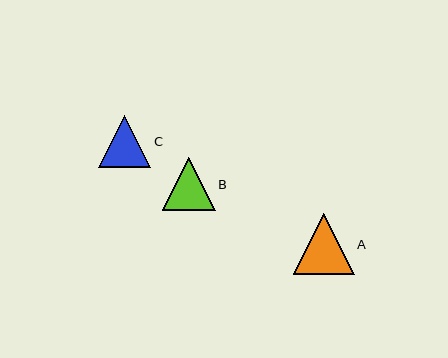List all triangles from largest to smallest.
From largest to smallest: A, B, C.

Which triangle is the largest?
Triangle A is the largest with a size of approximately 61 pixels.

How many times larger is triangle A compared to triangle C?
Triangle A is approximately 1.2 times the size of triangle C.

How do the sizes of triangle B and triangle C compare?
Triangle B and triangle C are approximately the same size.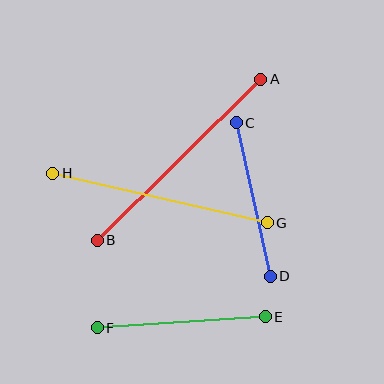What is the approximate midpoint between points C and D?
The midpoint is at approximately (253, 200) pixels.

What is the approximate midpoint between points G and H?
The midpoint is at approximately (160, 198) pixels.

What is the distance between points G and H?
The distance is approximately 220 pixels.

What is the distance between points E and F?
The distance is approximately 168 pixels.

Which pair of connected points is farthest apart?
Points A and B are farthest apart.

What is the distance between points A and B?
The distance is approximately 229 pixels.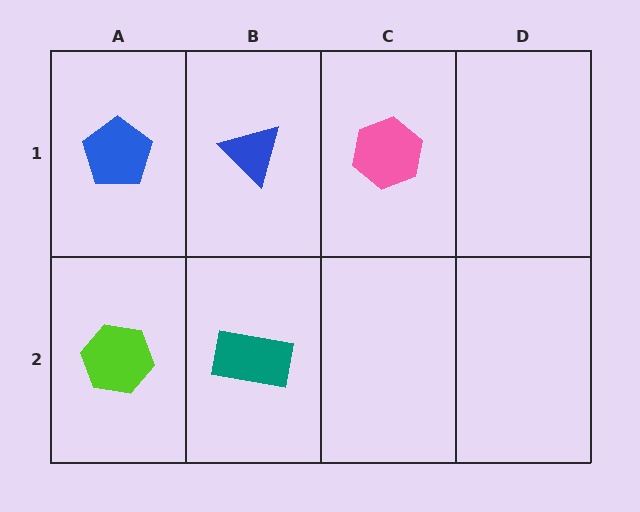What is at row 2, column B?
A teal rectangle.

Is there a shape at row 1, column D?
No, that cell is empty.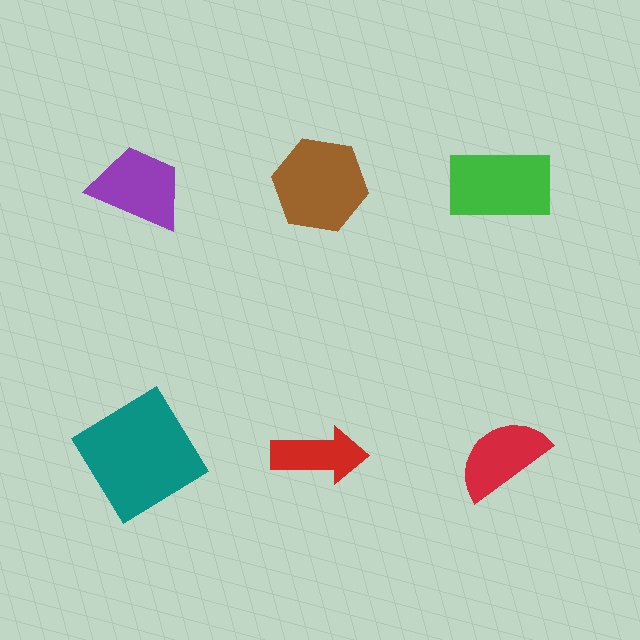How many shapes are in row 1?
3 shapes.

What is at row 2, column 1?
A teal diamond.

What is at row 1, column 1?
A purple trapezoid.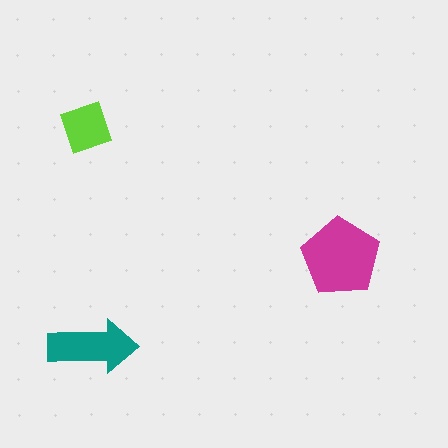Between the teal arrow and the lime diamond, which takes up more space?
The teal arrow.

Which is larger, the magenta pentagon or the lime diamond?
The magenta pentagon.